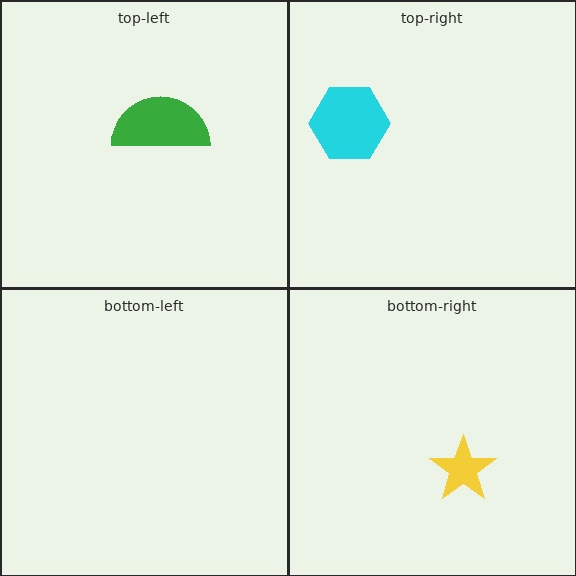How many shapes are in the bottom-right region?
1.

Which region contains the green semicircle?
The top-left region.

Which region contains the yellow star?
The bottom-right region.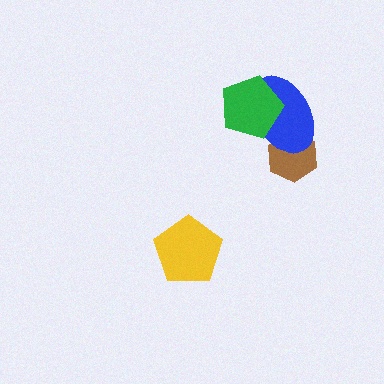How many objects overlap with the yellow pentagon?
0 objects overlap with the yellow pentagon.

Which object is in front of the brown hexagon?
The blue ellipse is in front of the brown hexagon.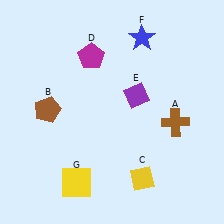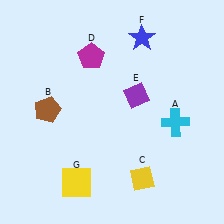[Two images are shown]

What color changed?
The cross (A) changed from brown in Image 1 to cyan in Image 2.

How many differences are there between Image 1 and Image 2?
There is 1 difference between the two images.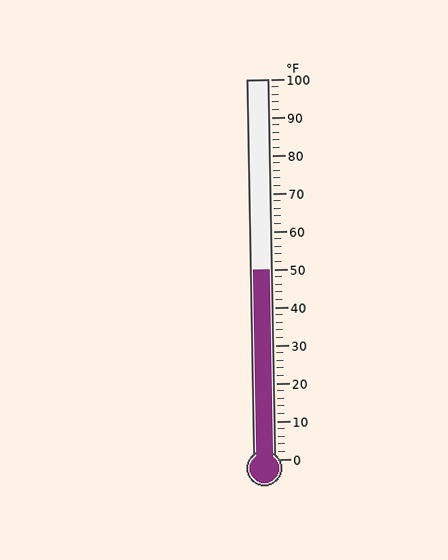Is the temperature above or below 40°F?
The temperature is above 40°F.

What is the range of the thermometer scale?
The thermometer scale ranges from 0°F to 100°F.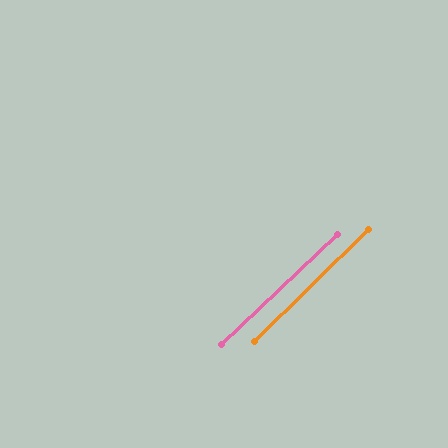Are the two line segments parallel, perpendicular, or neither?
Parallel — their directions differ by only 1.0°.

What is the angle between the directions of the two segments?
Approximately 1 degree.